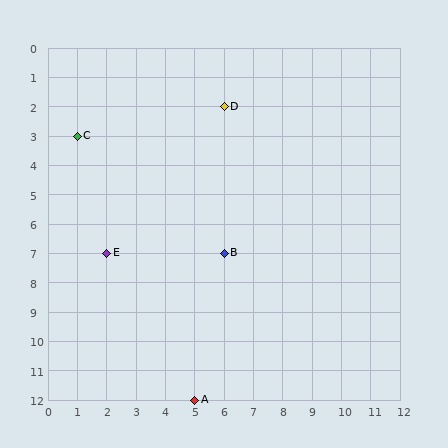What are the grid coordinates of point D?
Point D is at grid coordinates (6, 2).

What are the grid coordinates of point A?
Point A is at grid coordinates (5, 12).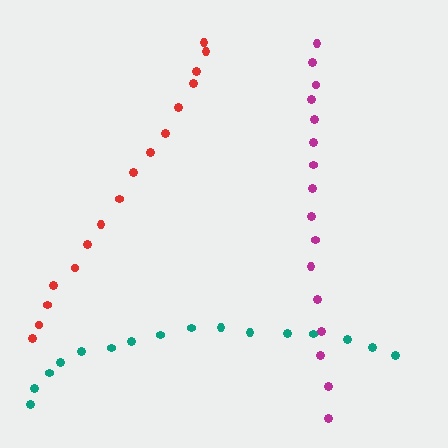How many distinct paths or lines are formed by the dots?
There are 3 distinct paths.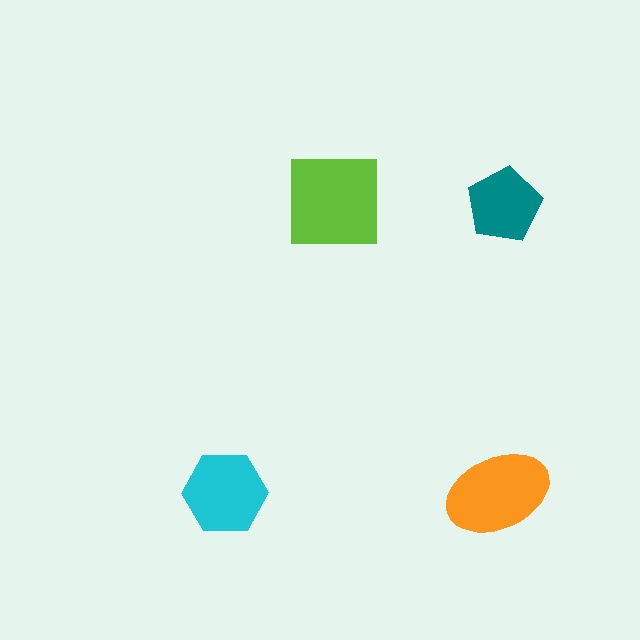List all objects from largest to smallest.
The lime square, the orange ellipse, the cyan hexagon, the teal pentagon.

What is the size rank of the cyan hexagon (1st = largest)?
3rd.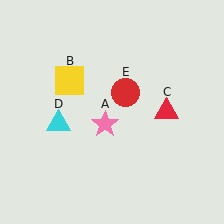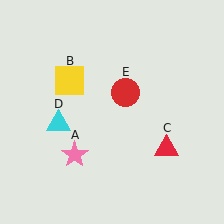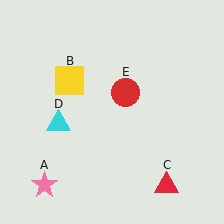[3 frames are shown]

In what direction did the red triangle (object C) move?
The red triangle (object C) moved down.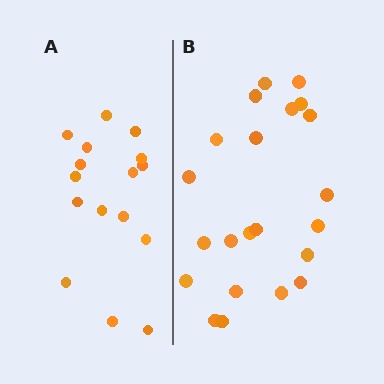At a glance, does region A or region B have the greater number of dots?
Region B (the right region) has more dots.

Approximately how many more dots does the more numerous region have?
Region B has about 6 more dots than region A.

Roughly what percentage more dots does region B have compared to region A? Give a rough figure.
About 40% more.